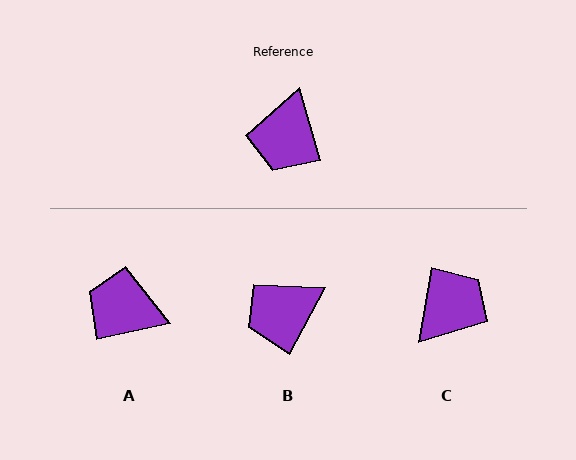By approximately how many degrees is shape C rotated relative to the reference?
Approximately 154 degrees counter-clockwise.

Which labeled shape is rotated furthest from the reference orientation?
C, about 154 degrees away.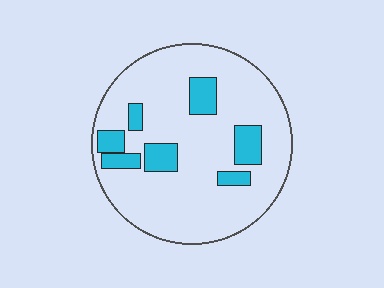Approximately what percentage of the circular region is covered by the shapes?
Approximately 15%.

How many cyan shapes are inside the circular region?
7.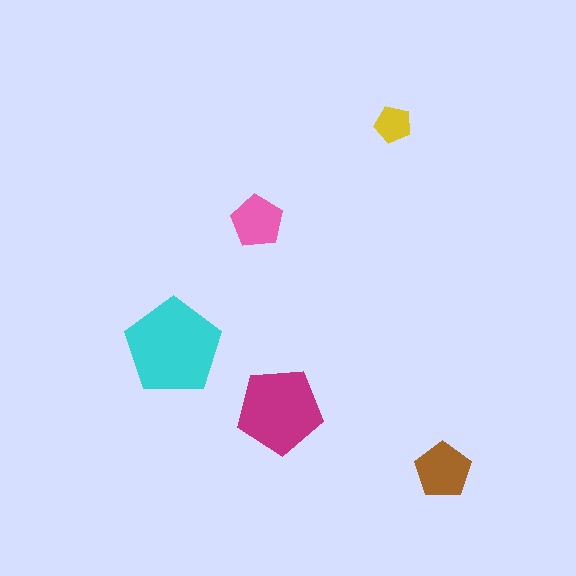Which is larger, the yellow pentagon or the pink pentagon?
The pink one.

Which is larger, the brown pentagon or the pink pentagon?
The brown one.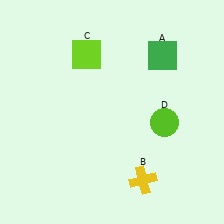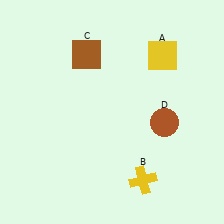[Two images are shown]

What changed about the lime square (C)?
In Image 1, C is lime. In Image 2, it changed to brown.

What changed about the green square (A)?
In Image 1, A is green. In Image 2, it changed to yellow.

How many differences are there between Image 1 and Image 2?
There are 3 differences between the two images.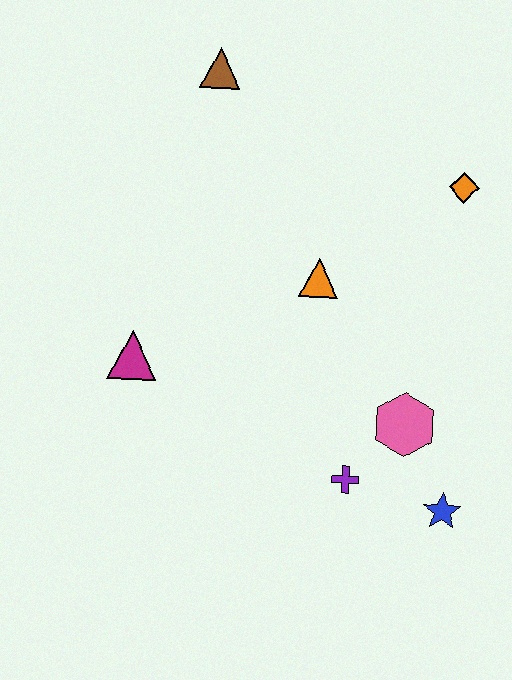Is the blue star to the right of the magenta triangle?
Yes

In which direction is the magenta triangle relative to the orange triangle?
The magenta triangle is to the left of the orange triangle.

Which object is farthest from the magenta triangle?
The orange diamond is farthest from the magenta triangle.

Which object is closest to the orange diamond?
The orange triangle is closest to the orange diamond.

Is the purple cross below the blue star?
No